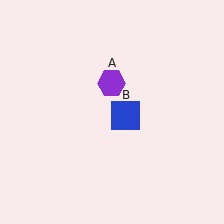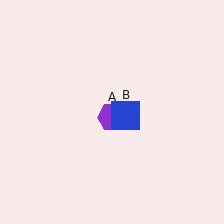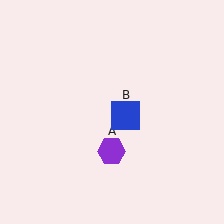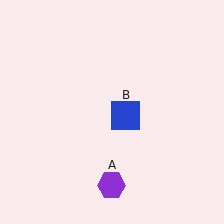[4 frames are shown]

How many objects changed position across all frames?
1 object changed position: purple hexagon (object A).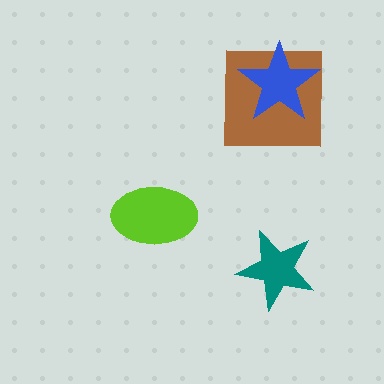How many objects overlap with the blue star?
1 object overlaps with the blue star.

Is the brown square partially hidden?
Yes, it is partially covered by another shape.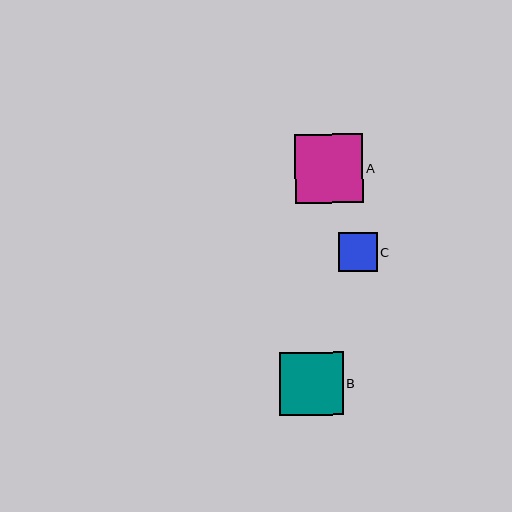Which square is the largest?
Square A is the largest with a size of approximately 68 pixels.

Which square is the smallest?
Square C is the smallest with a size of approximately 39 pixels.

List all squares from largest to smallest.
From largest to smallest: A, B, C.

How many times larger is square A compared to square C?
Square A is approximately 1.8 times the size of square C.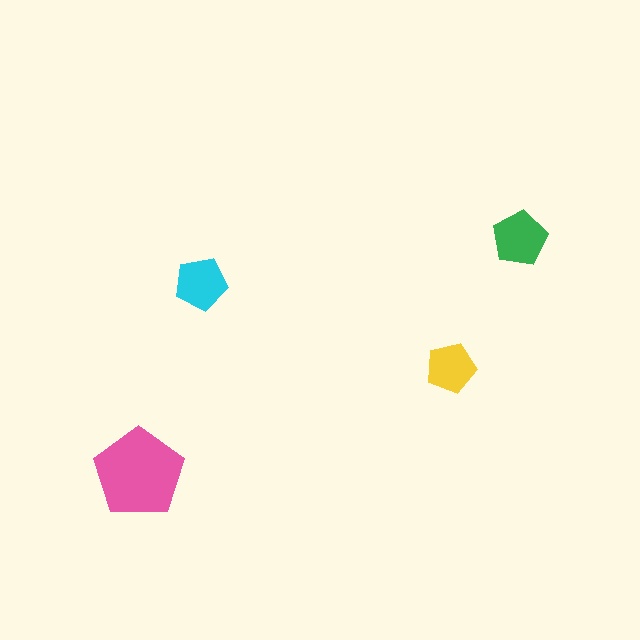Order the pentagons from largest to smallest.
the pink one, the green one, the cyan one, the yellow one.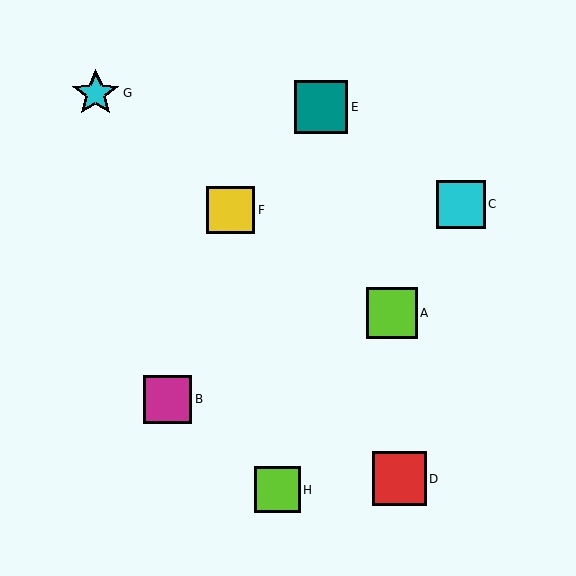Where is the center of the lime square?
The center of the lime square is at (392, 313).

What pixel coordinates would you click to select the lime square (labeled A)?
Click at (392, 313) to select the lime square A.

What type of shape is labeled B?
Shape B is a magenta square.